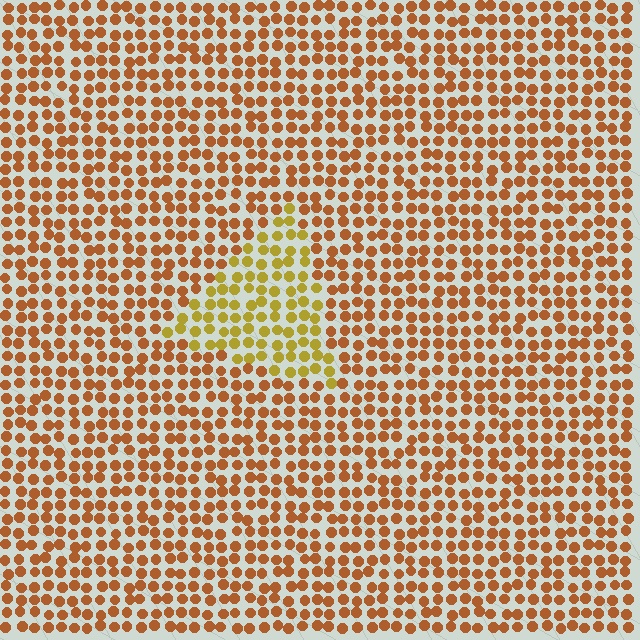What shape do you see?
I see a triangle.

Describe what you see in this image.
The image is filled with small brown elements in a uniform arrangement. A triangle-shaped region is visible where the elements are tinted to a slightly different hue, forming a subtle color boundary.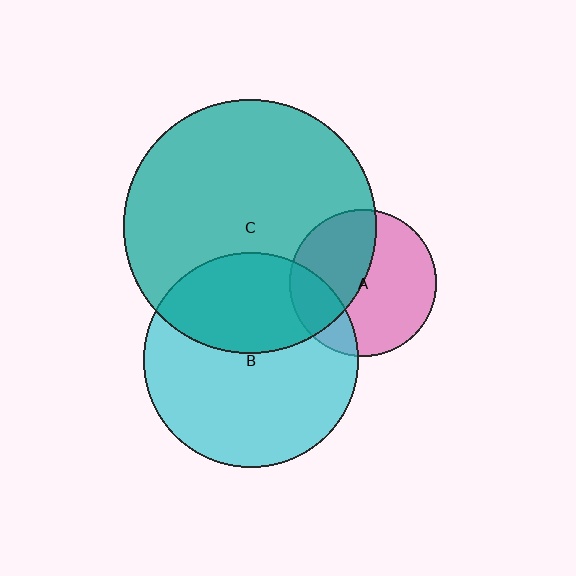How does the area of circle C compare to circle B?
Approximately 1.4 times.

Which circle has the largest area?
Circle C (teal).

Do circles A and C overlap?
Yes.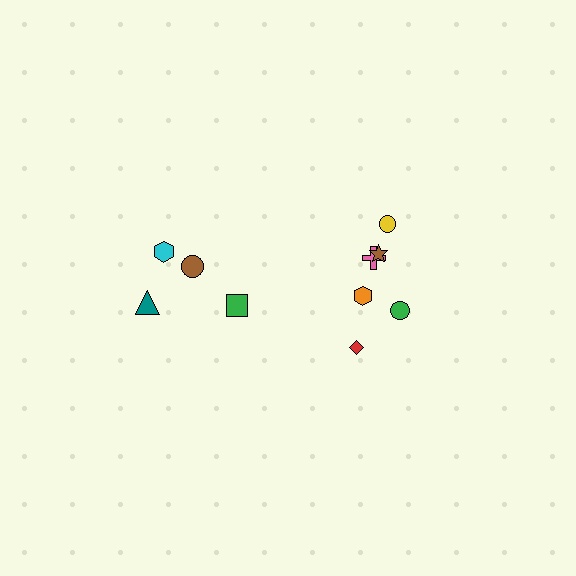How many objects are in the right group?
There are 6 objects.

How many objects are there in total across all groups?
There are 10 objects.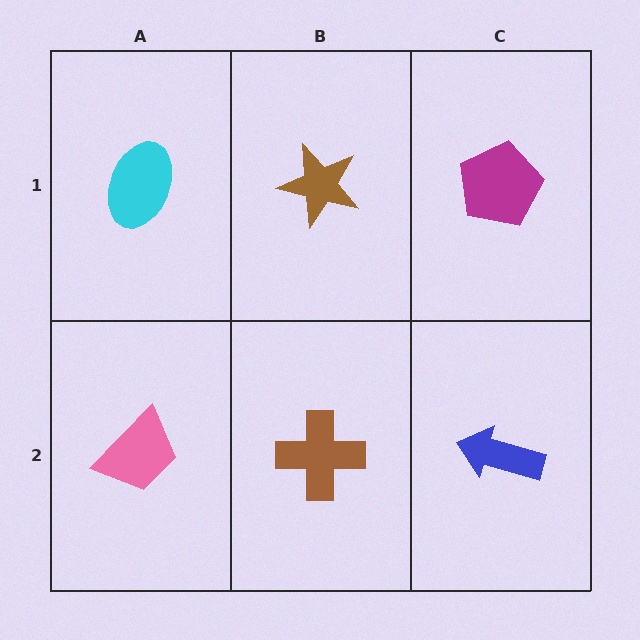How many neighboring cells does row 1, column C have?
2.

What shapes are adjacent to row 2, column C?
A magenta pentagon (row 1, column C), a brown cross (row 2, column B).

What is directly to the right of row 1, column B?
A magenta pentagon.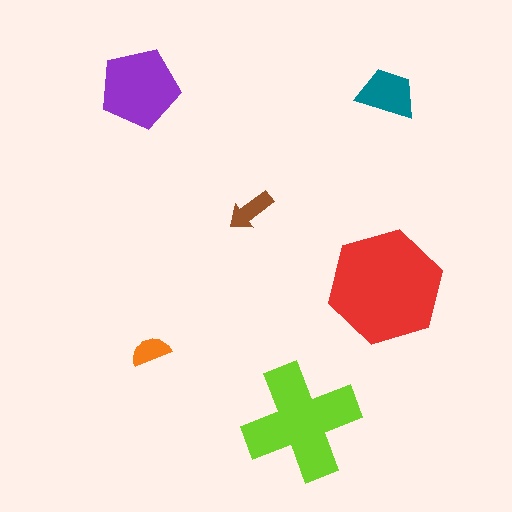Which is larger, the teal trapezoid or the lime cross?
The lime cross.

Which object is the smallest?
The orange semicircle.